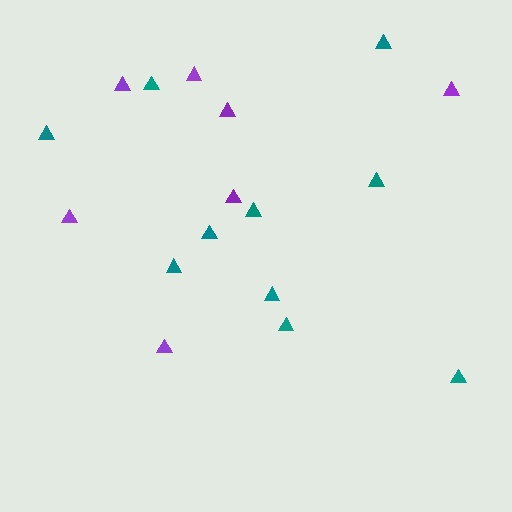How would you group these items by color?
There are 2 groups: one group of teal triangles (10) and one group of purple triangles (7).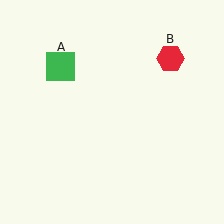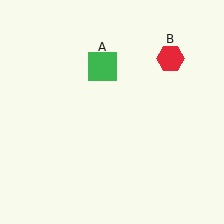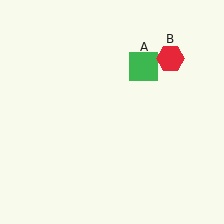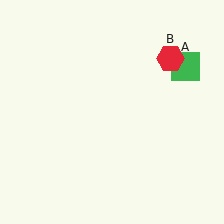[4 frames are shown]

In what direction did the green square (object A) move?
The green square (object A) moved right.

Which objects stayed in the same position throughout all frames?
Red hexagon (object B) remained stationary.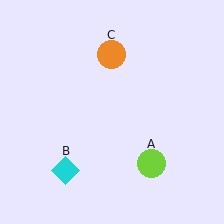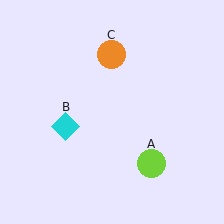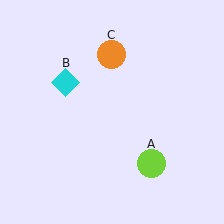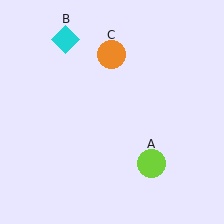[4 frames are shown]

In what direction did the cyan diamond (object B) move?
The cyan diamond (object B) moved up.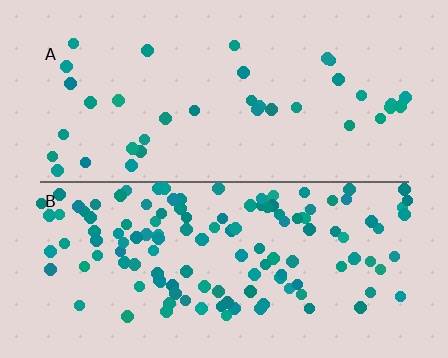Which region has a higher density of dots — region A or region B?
B (the bottom).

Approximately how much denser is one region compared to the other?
Approximately 3.6× — region B over region A.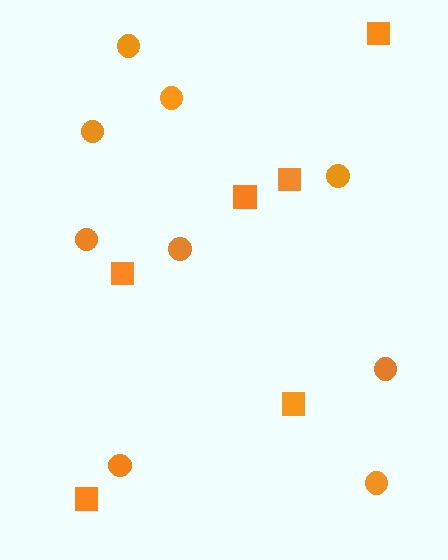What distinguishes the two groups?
There are 2 groups: one group of squares (6) and one group of circles (9).